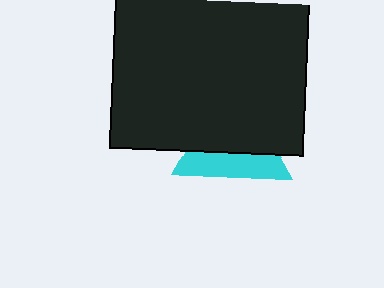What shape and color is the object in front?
The object in front is a black square.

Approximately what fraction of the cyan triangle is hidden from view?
Roughly 60% of the cyan triangle is hidden behind the black square.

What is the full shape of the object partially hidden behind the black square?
The partially hidden object is a cyan triangle.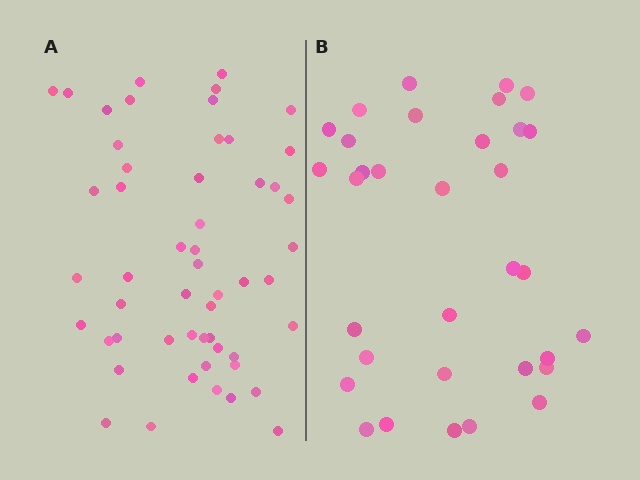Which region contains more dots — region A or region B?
Region A (the left region) has more dots.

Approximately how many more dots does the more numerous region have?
Region A has approximately 20 more dots than region B.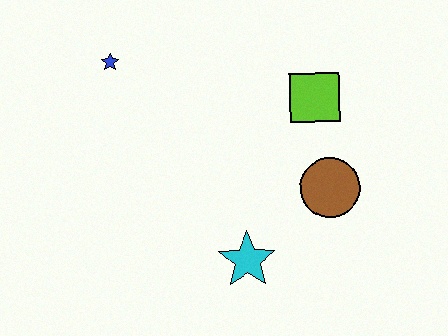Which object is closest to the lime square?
The brown circle is closest to the lime square.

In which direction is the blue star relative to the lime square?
The blue star is to the left of the lime square.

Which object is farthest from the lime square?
The blue star is farthest from the lime square.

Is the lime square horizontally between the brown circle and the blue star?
Yes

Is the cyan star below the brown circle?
Yes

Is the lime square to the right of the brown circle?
No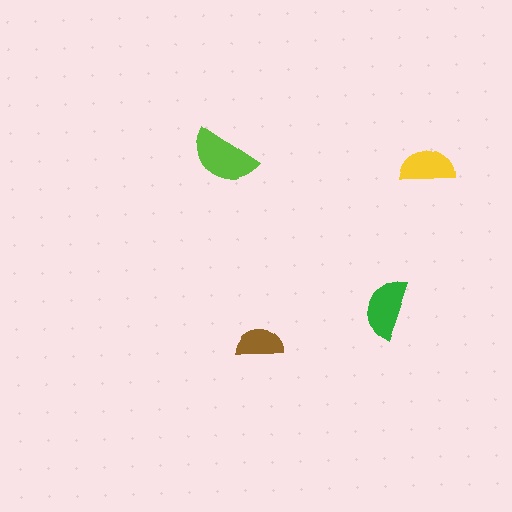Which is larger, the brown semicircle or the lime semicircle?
The lime one.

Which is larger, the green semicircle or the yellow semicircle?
The green one.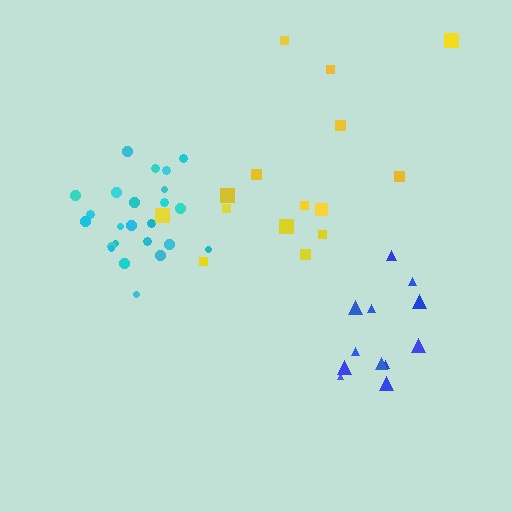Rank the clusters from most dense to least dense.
cyan, blue, yellow.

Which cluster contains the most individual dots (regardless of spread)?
Cyan (24).